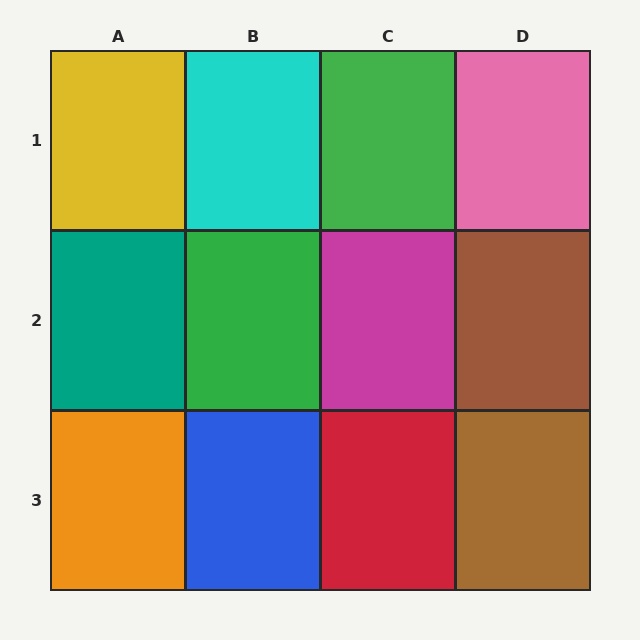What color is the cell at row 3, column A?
Orange.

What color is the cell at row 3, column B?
Blue.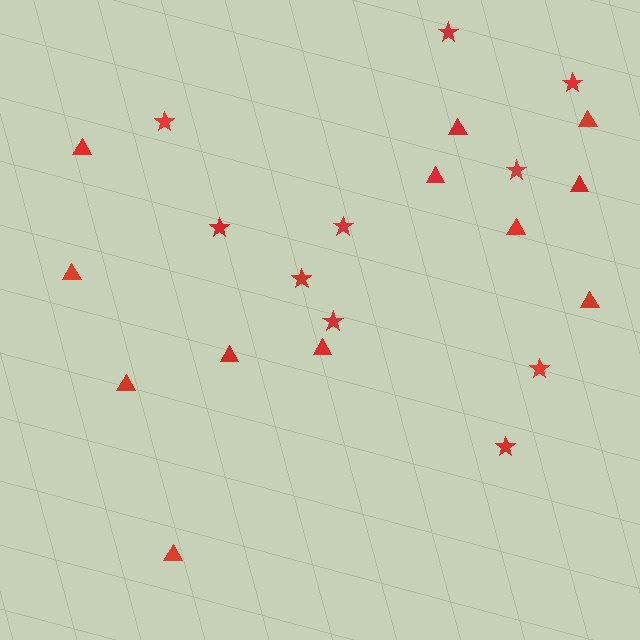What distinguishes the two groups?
There are 2 groups: one group of stars (10) and one group of triangles (12).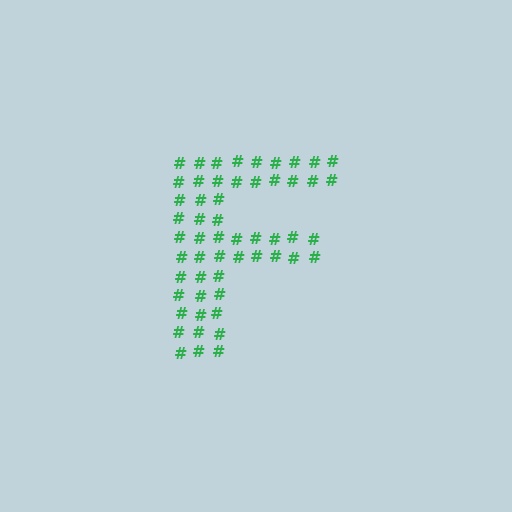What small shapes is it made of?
It is made of small hash symbols.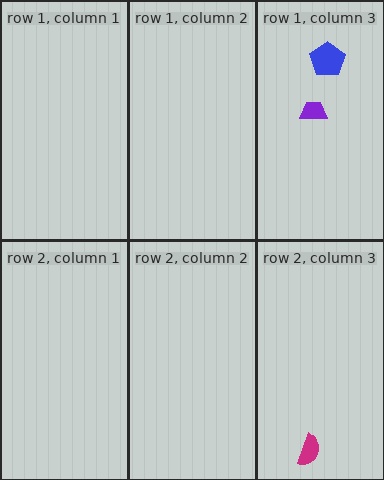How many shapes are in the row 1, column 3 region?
2.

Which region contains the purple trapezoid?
The row 1, column 3 region.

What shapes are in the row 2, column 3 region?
The magenta semicircle.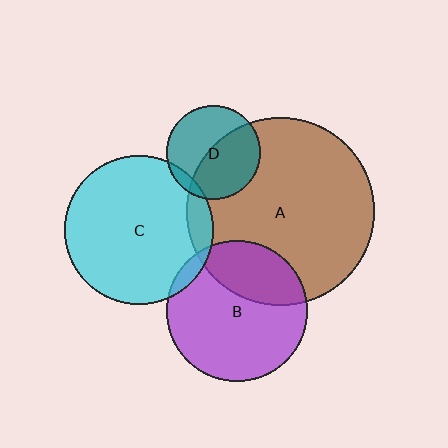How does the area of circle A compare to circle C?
Approximately 1.6 times.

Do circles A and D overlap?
Yes.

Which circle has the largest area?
Circle A (brown).